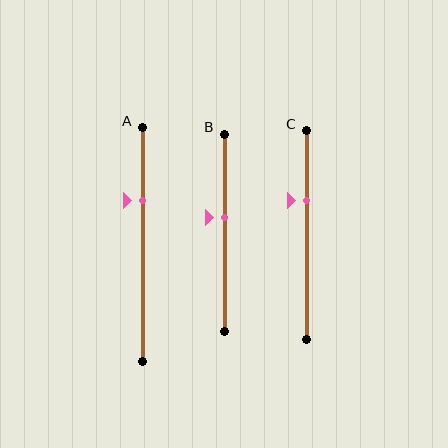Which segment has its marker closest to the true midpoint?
Segment B has its marker closest to the true midpoint.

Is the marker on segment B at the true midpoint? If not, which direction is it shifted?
No, the marker on segment B is shifted upward by about 8% of the segment length.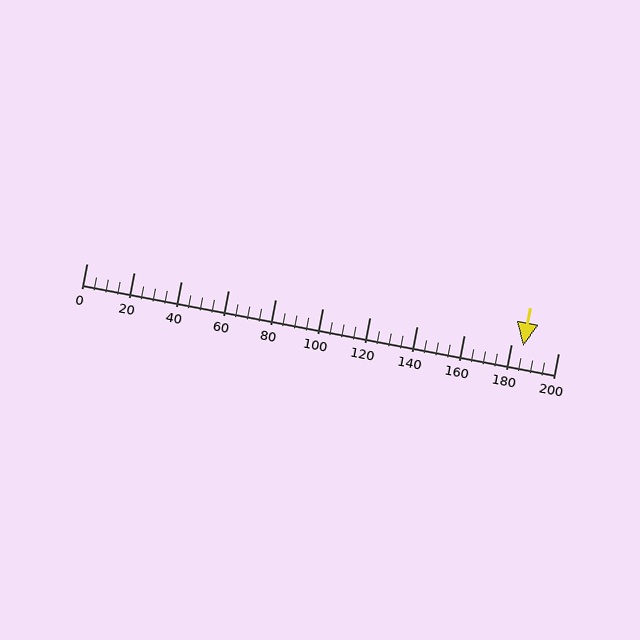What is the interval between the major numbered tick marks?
The major tick marks are spaced 20 units apart.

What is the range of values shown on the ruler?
The ruler shows values from 0 to 200.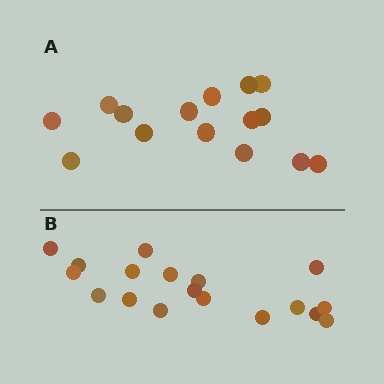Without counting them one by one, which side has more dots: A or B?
Region B (the bottom region) has more dots.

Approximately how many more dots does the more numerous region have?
Region B has just a few more — roughly 2 or 3 more dots than region A.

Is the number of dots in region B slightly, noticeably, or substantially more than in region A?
Region B has only slightly more — the two regions are fairly close. The ratio is roughly 1.2 to 1.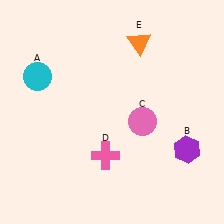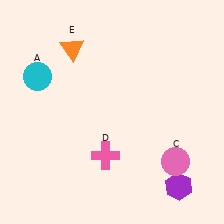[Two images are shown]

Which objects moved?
The objects that moved are: the purple hexagon (B), the pink circle (C), the orange triangle (E).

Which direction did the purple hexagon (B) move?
The purple hexagon (B) moved down.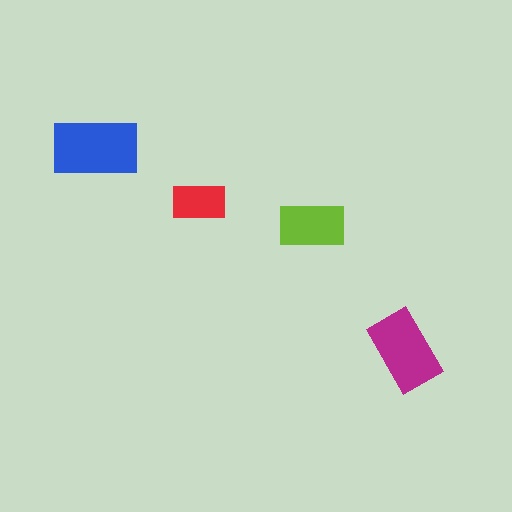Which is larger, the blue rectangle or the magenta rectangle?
The blue one.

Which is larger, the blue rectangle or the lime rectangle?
The blue one.